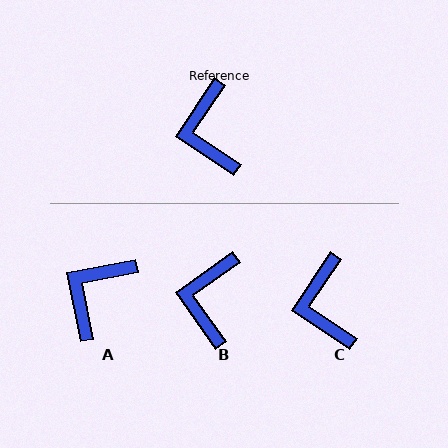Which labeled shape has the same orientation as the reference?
C.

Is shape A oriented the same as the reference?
No, it is off by about 45 degrees.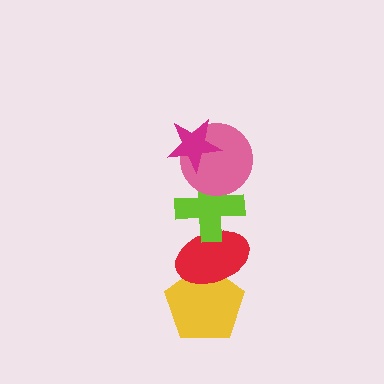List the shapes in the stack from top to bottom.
From top to bottom: the magenta star, the pink circle, the lime cross, the red ellipse, the yellow pentagon.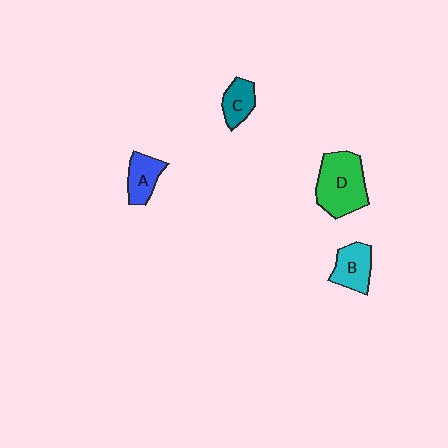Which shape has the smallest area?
Shape C (teal).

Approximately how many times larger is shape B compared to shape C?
Approximately 1.3 times.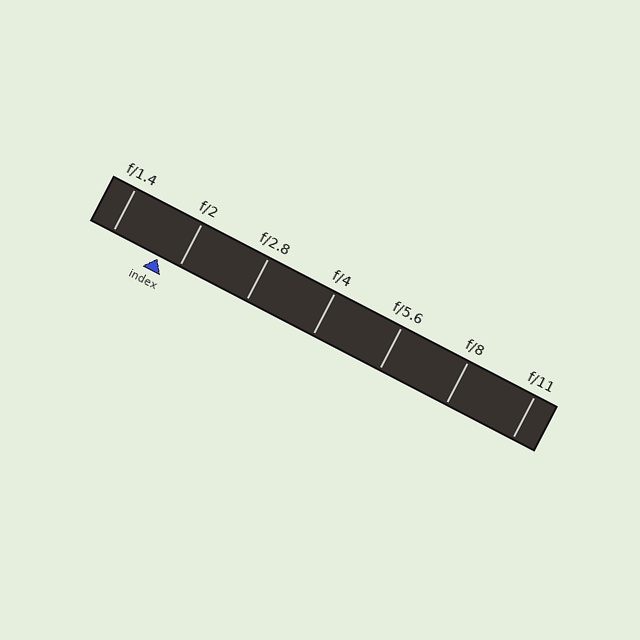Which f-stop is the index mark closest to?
The index mark is closest to f/2.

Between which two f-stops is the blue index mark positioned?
The index mark is between f/1.4 and f/2.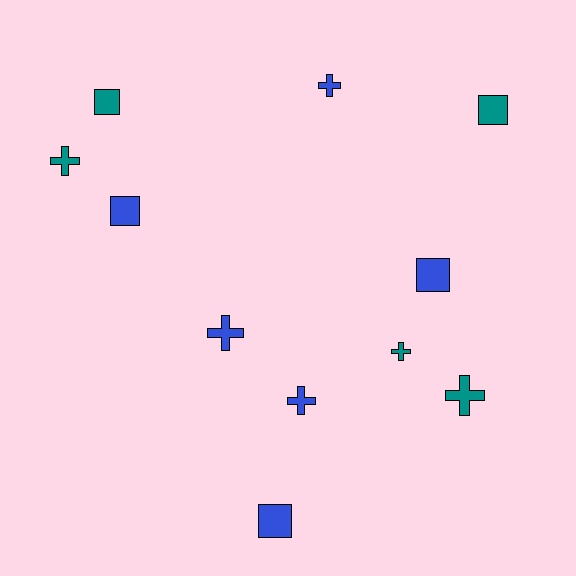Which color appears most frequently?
Blue, with 6 objects.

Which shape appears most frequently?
Cross, with 6 objects.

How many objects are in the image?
There are 11 objects.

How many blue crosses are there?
There are 3 blue crosses.